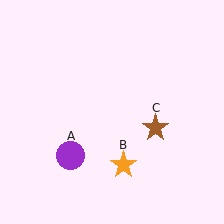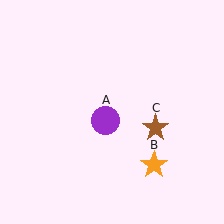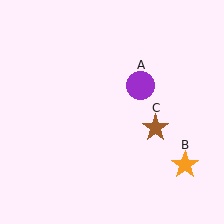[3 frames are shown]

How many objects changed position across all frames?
2 objects changed position: purple circle (object A), orange star (object B).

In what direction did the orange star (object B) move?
The orange star (object B) moved right.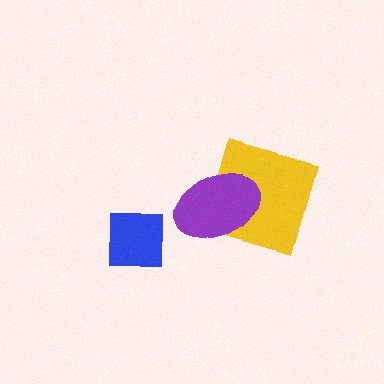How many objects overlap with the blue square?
0 objects overlap with the blue square.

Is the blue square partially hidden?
No, no other shape covers it.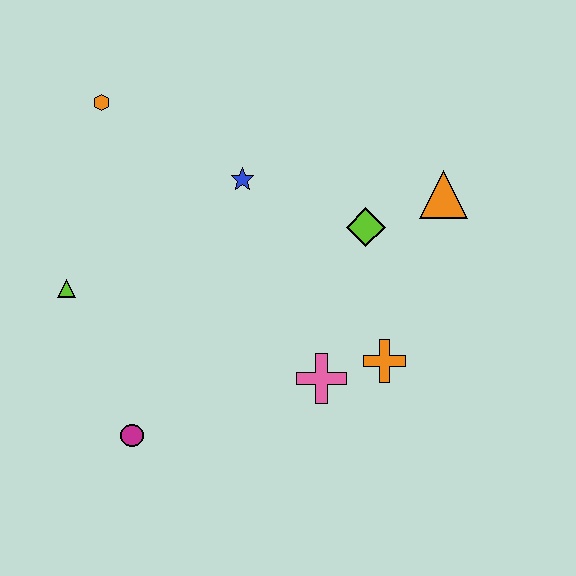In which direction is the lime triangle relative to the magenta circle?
The lime triangle is above the magenta circle.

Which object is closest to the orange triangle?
The lime diamond is closest to the orange triangle.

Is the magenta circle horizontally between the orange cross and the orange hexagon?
Yes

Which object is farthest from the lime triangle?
The orange triangle is farthest from the lime triangle.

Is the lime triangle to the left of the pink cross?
Yes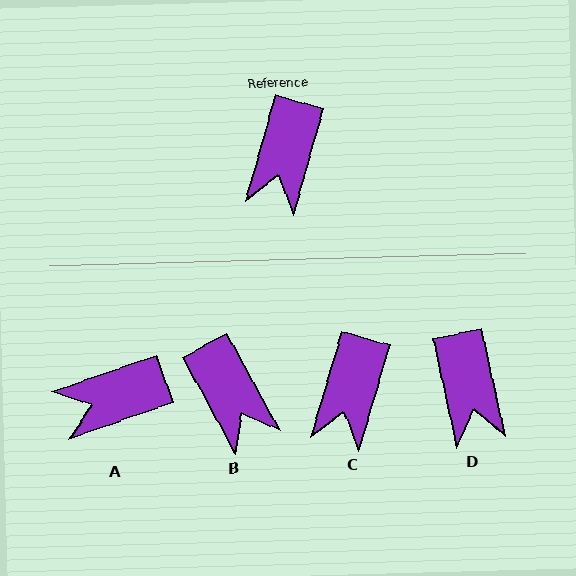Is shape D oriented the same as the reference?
No, it is off by about 28 degrees.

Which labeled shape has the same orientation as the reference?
C.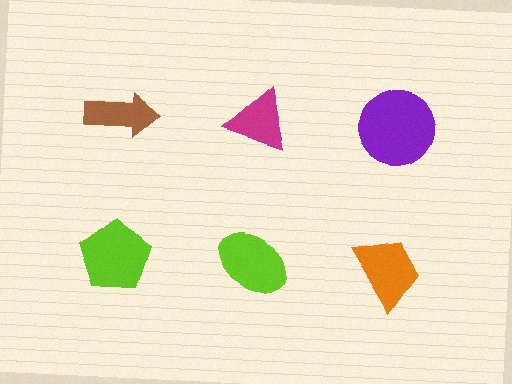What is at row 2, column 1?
A lime pentagon.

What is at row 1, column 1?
A brown arrow.